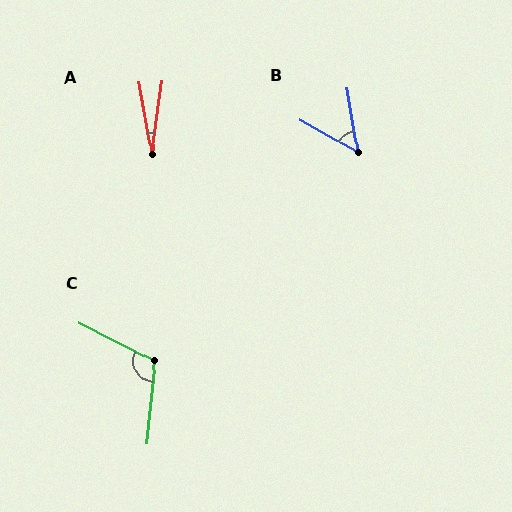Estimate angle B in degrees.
Approximately 52 degrees.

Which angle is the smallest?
A, at approximately 18 degrees.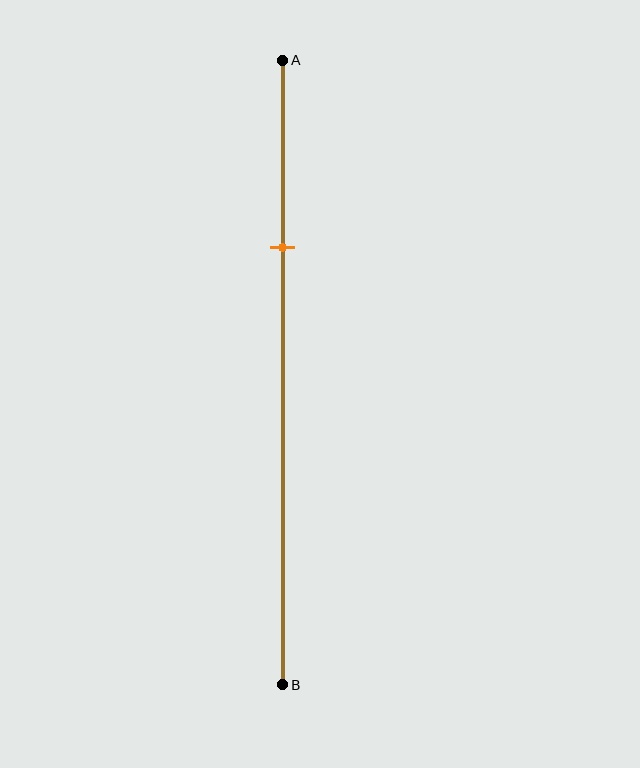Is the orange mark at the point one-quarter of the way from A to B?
No, the mark is at about 30% from A, not at the 25% one-quarter point.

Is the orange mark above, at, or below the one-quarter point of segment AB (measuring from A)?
The orange mark is below the one-quarter point of segment AB.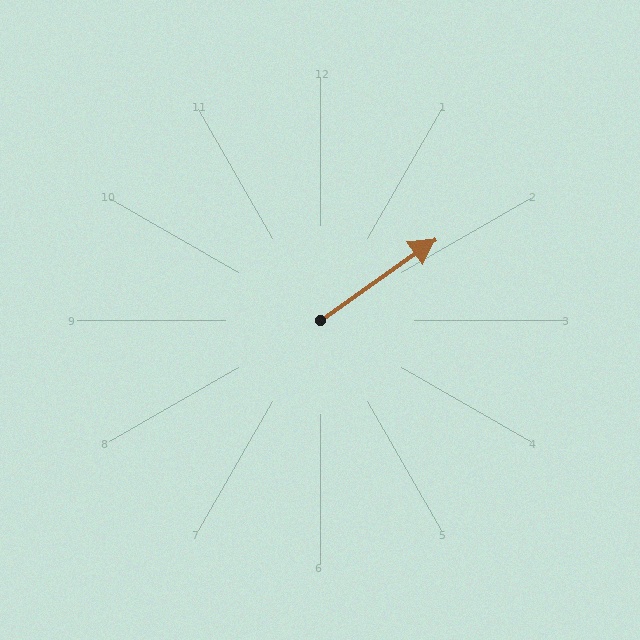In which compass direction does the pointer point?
Northeast.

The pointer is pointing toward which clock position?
Roughly 2 o'clock.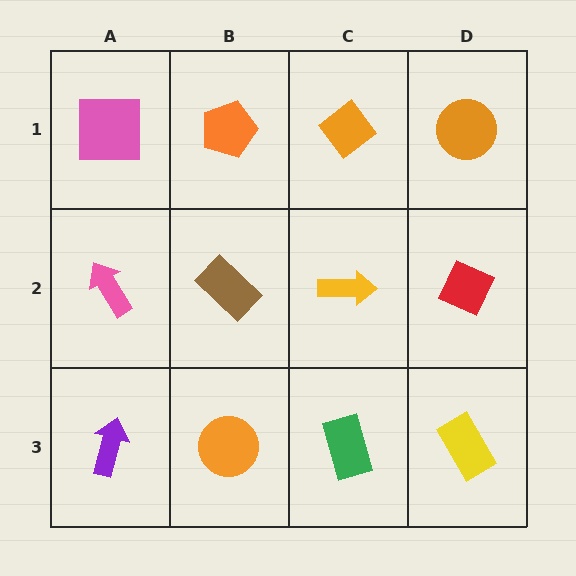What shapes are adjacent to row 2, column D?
An orange circle (row 1, column D), a yellow rectangle (row 3, column D), a yellow arrow (row 2, column C).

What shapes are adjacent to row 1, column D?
A red diamond (row 2, column D), an orange diamond (row 1, column C).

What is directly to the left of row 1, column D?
An orange diamond.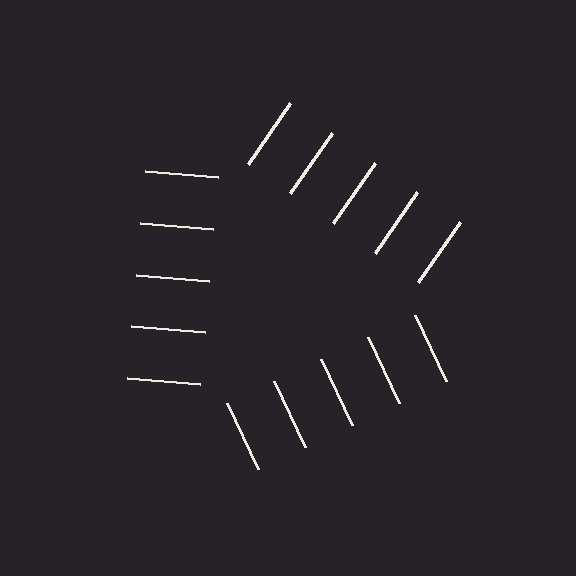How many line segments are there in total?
15 — 5 along each of the 3 edges.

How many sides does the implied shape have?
3 sides — the line-ends trace a triangle.